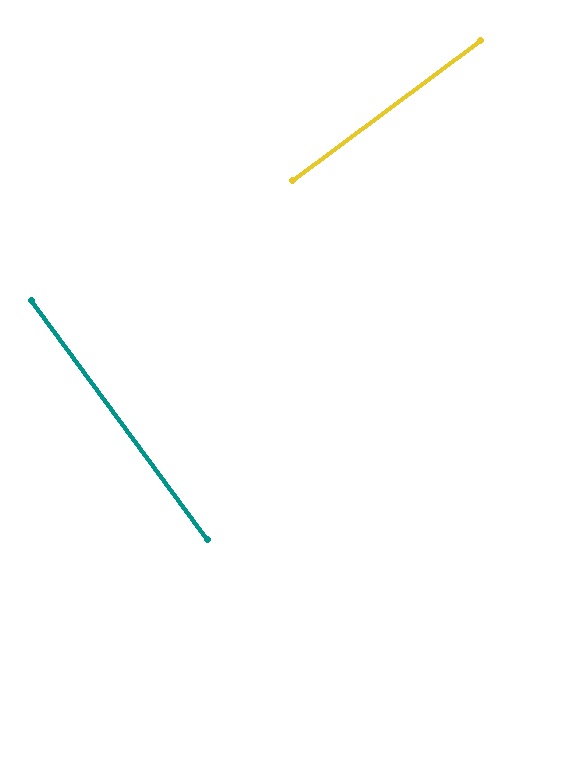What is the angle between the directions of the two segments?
Approximately 90 degrees.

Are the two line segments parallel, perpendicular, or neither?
Perpendicular — they meet at approximately 90°.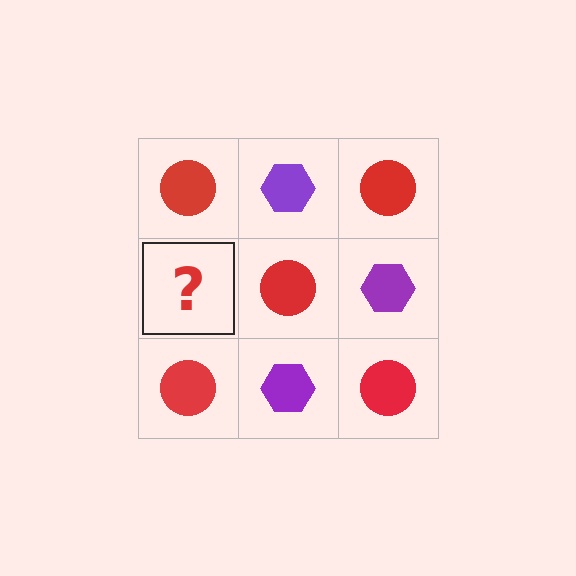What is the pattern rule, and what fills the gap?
The rule is that it alternates red circle and purple hexagon in a checkerboard pattern. The gap should be filled with a purple hexagon.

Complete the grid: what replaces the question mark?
The question mark should be replaced with a purple hexagon.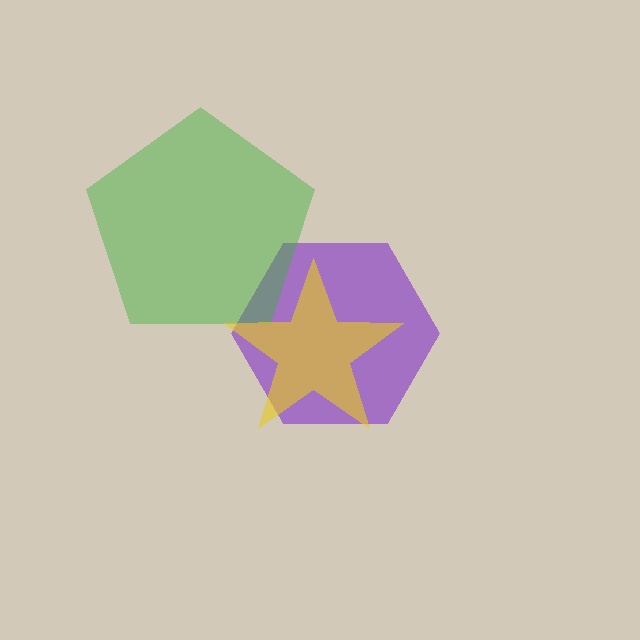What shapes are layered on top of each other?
The layered shapes are: a purple hexagon, a green pentagon, a yellow star.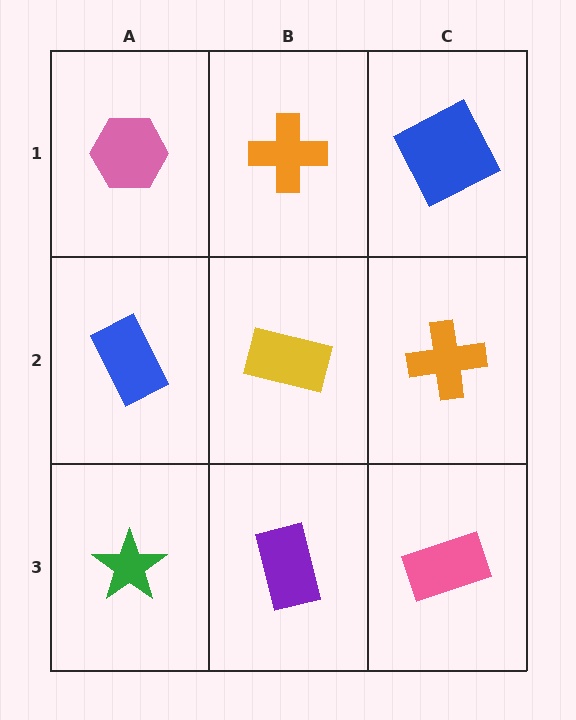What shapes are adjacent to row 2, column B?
An orange cross (row 1, column B), a purple rectangle (row 3, column B), a blue rectangle (row 2, column A), an orange cross (row 2, column C).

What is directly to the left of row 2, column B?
A blue rectangle.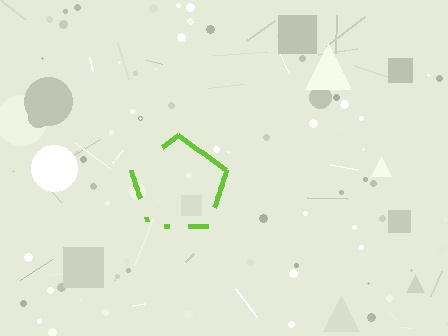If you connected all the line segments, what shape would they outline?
They would outline a pentagon.